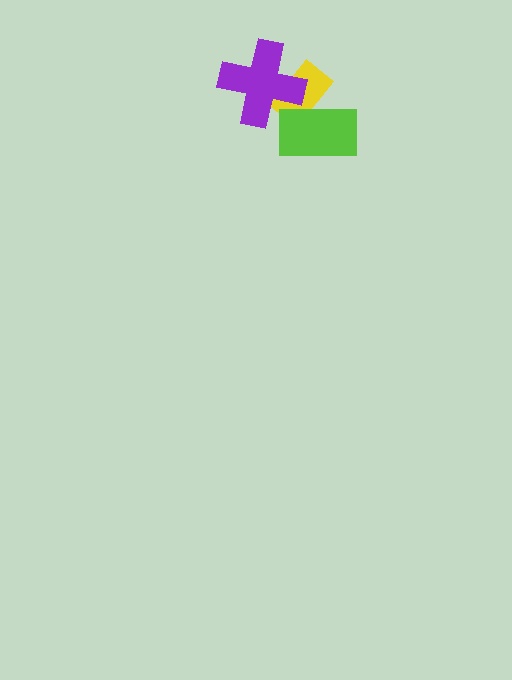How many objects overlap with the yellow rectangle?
2 objects overlap with the yellow rectangle.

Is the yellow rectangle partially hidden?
Yes, it is partially covered by another shape.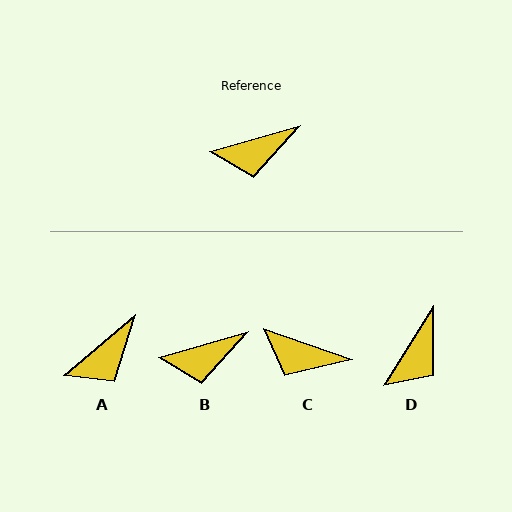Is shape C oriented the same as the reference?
No, it is off by about 35 degrees.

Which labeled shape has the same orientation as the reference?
B.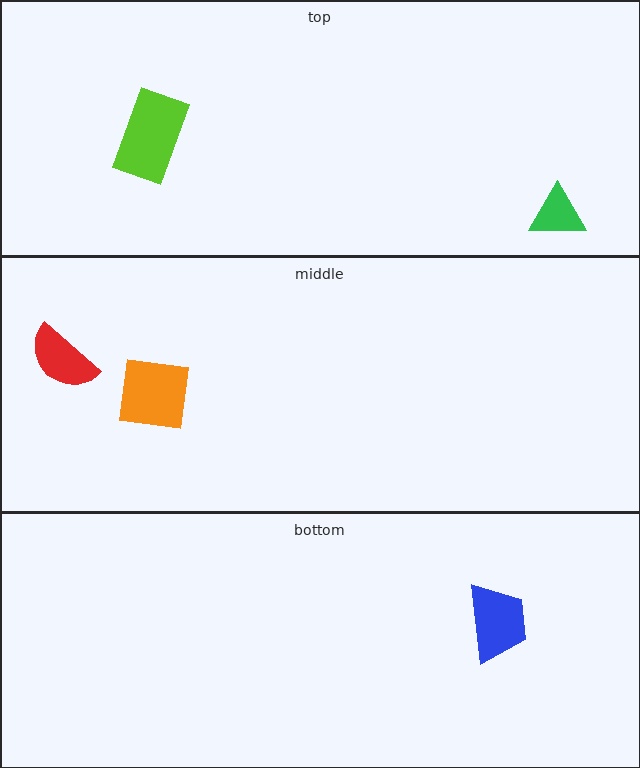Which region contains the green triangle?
The top region.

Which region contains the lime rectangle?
The top region.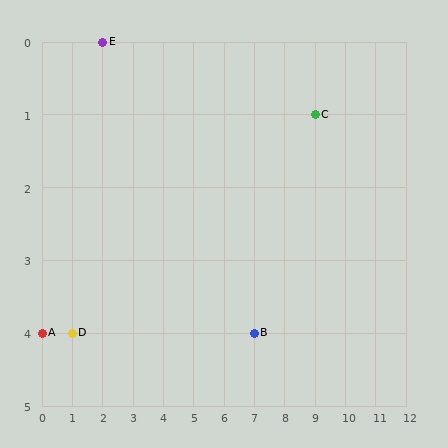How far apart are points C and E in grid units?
Points C and E are 7 columns and 1 row apart (about 7.1 grid units diagonally).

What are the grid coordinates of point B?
Point B is at grid coordinates (7, 4).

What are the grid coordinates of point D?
Point D is at grid coordinates (1, 4).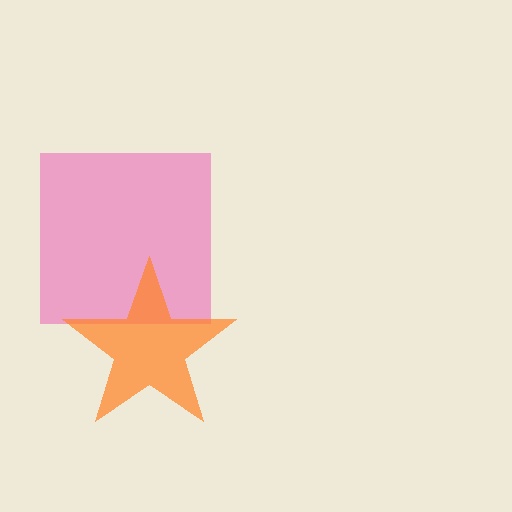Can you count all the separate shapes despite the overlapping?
Yes, there are 2 separate shapes.